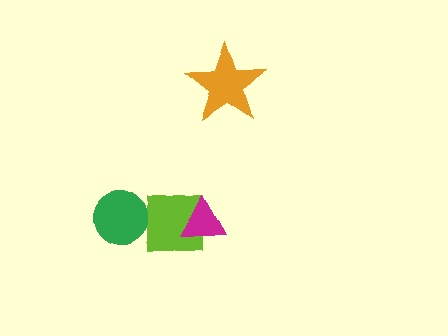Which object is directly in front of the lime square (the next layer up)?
The magenta triangle is directly in front of the lime square.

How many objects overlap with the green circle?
1 object overlaps with the green circle.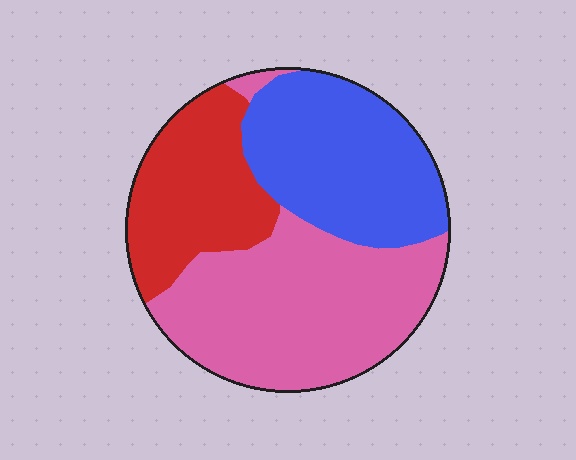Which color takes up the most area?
Pink, at roughly 45%.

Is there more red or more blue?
Blue.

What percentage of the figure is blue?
Blue covers roughly 30% of the figure.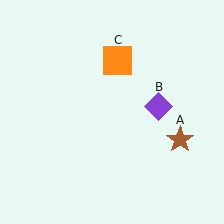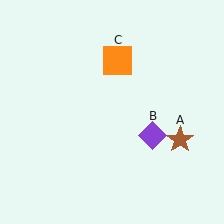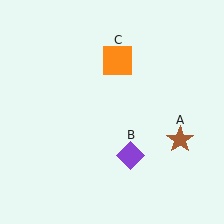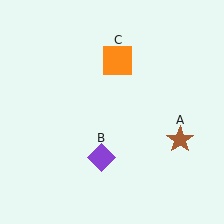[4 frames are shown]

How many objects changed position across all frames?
1 object changed position: purple diamond (object B).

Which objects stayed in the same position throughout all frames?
Brown star (object A) and orange square (object C) remained stationary.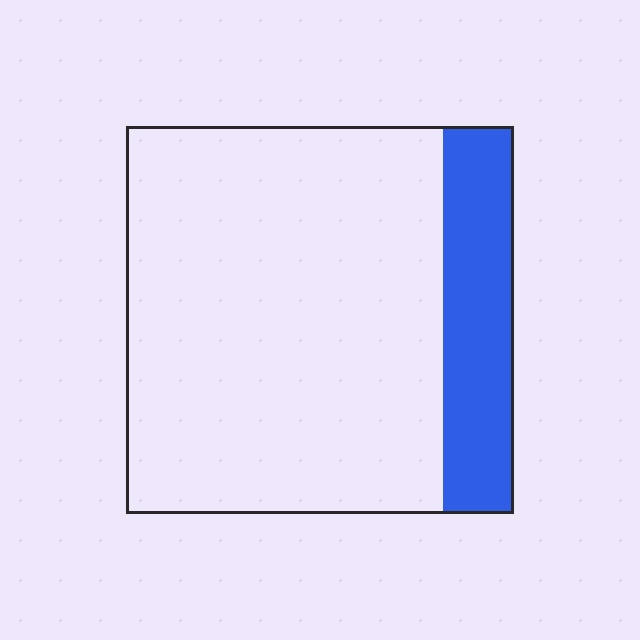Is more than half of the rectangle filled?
No.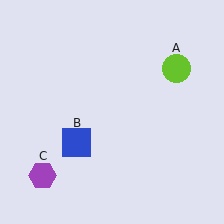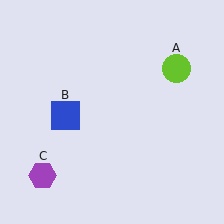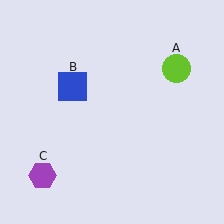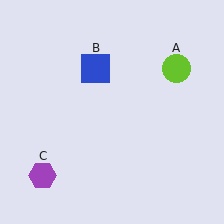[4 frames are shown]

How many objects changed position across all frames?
1 object changed position: blue square (object B).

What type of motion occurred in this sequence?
The blue square (object B) rotated clockwise around the center of the scene.